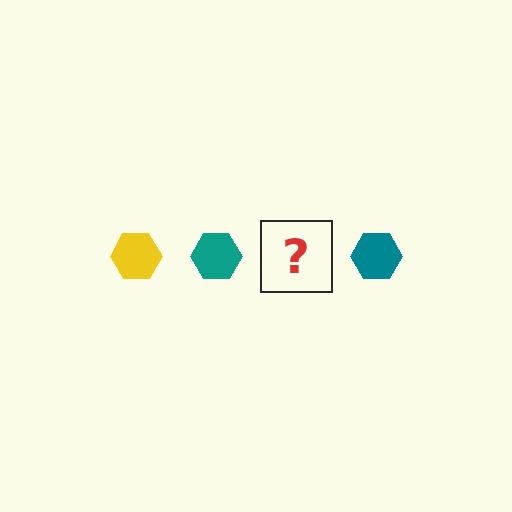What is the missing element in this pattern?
The missing element is a yellow hexagon.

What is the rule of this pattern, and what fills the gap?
The rule is that the pattern cycles through yellow, teal hexagons. The gap should be filled with a yellow hexagon.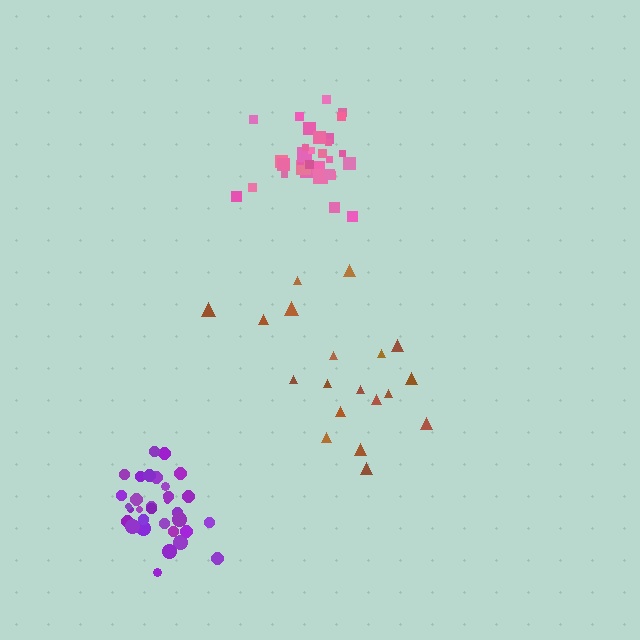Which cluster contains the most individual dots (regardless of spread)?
Purple (35).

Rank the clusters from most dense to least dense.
purple, pink, brown.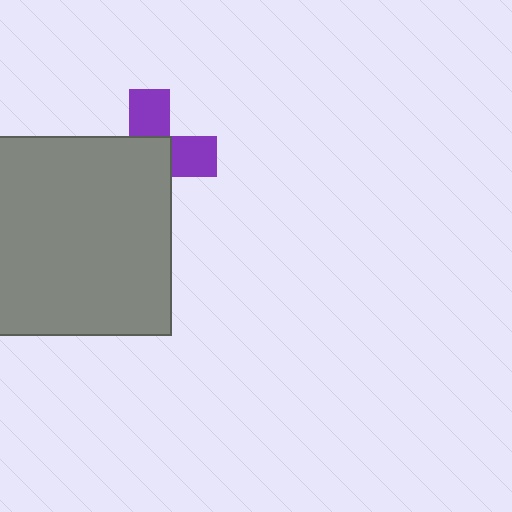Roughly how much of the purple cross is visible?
A small part of it is visible (roughly 40%).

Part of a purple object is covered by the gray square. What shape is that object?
It is a cross.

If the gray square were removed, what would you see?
You would see the complete purple cross.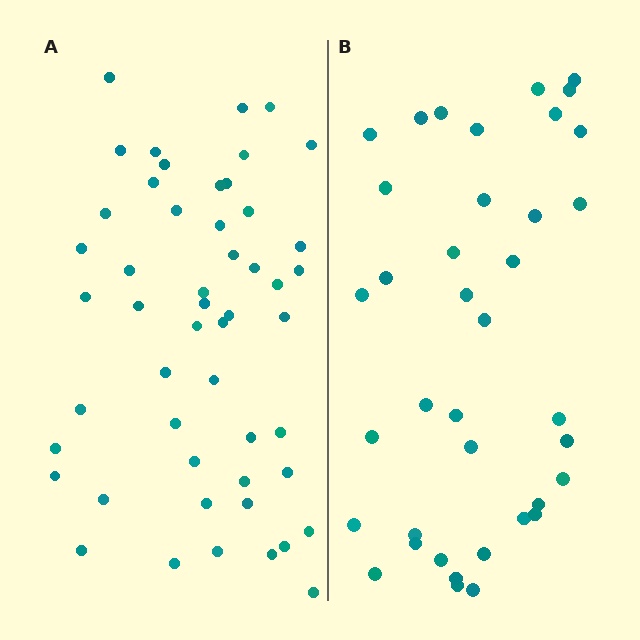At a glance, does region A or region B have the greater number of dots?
Region A (the left region) has more dots.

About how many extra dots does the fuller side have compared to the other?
Region A has approximately 15 more dots than region B.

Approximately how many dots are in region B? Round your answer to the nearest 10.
About 40 dots. (The exact count is 38, which rounds to 40.)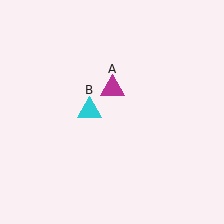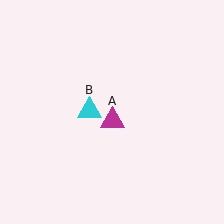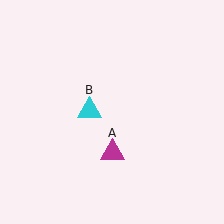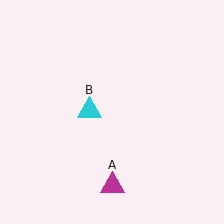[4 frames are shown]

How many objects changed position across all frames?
1 object changed position: magenta triangle (object A).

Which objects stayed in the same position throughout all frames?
Cyan triangle (object B) remained stationary.